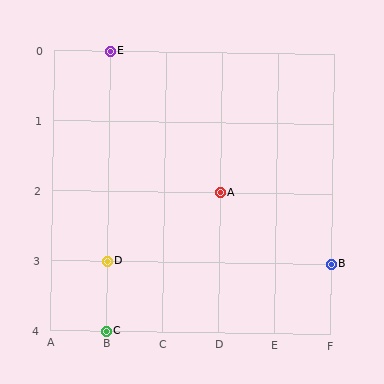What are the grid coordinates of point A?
Point A is at grid coordinates (D, 2).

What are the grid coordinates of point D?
Point D is at grid coordinates (B, 3).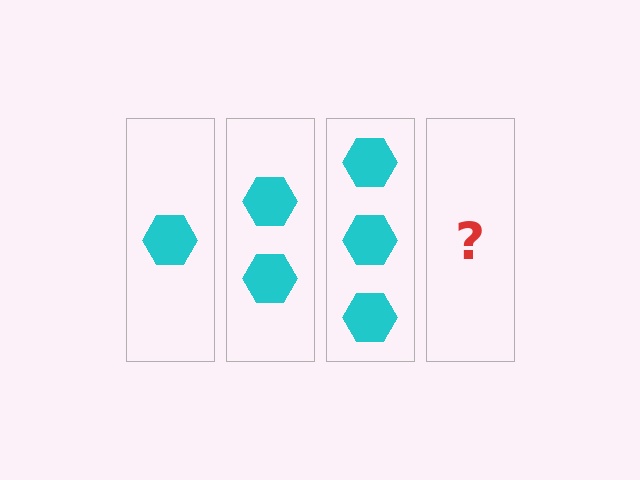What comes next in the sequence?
The next element should be 4 hexagons.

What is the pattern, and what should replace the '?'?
The pattern is that each step adds one more hexagon. The '?' should be 4 hexagons.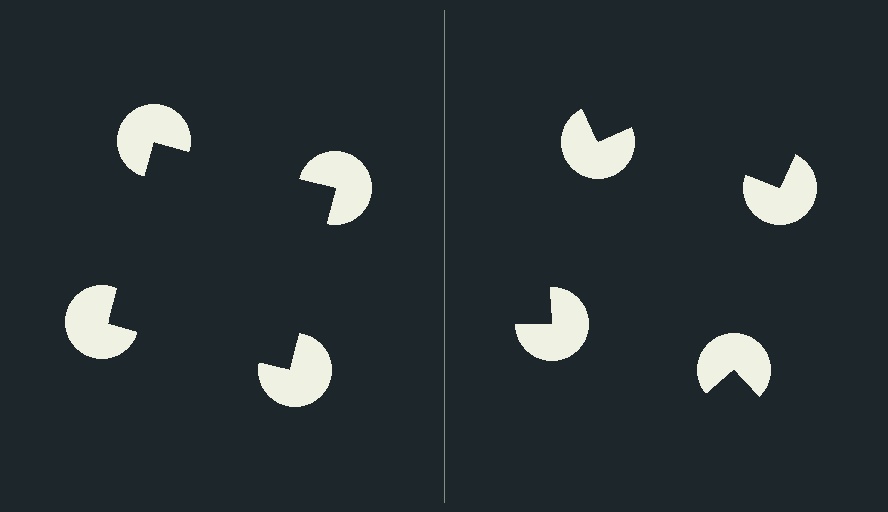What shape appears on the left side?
An illusory square.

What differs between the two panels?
The pac-man discs are positioned identically on both sides; only the wedge orientations differ. On the left they align to a square; on the right they are misaligned.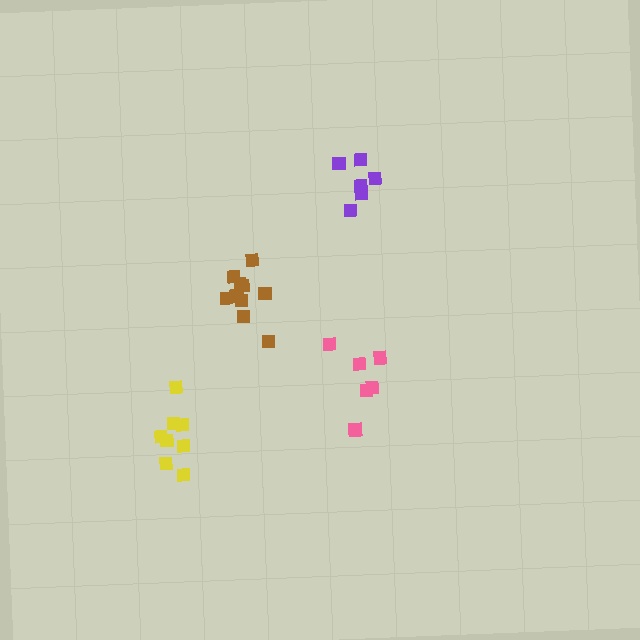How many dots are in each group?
Group 1: 7 dots, Group 2: 6 dots, Group 3: 11 dots, Group 4: 8 dots (32 total).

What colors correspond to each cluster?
The clusters are colored: purple, pink, brown, yellow.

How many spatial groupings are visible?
There are 4 spatial groupings.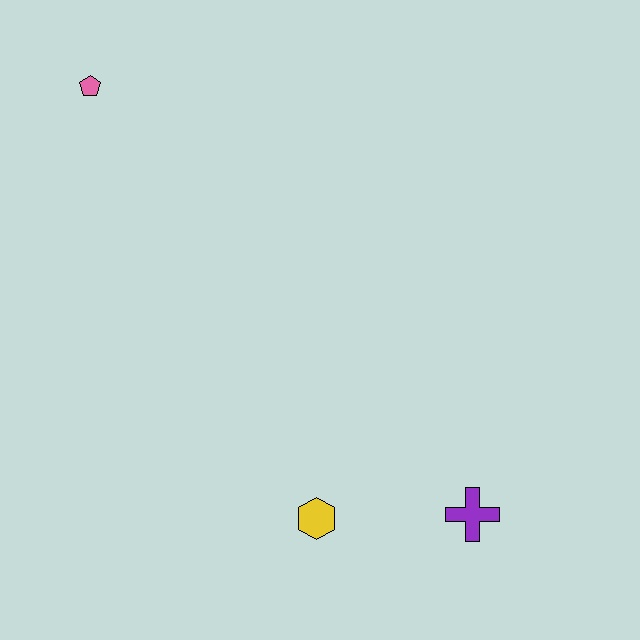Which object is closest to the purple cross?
The yellow hexagon is closest to the purple cross.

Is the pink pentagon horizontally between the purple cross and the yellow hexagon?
No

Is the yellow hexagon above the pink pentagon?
No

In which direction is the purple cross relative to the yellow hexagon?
The purple cross is to the right of the yellow hexagon.